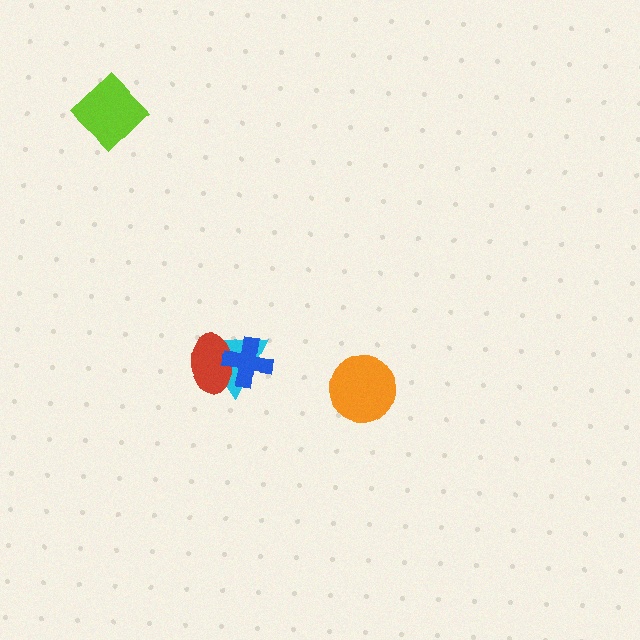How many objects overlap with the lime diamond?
0 objects overlap with the lime diamond.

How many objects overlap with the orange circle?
0 objects overlap with the orange circle.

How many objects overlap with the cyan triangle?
2 objects overlap with the cyan triangle.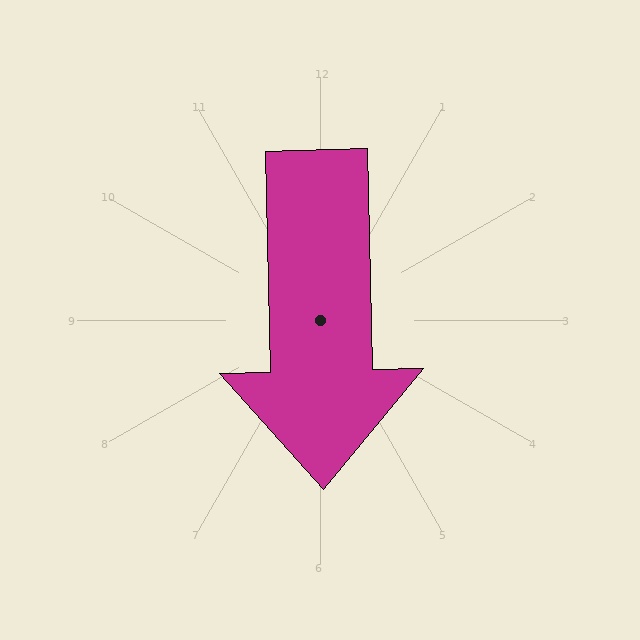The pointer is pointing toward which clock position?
Roughly 6 o'clock.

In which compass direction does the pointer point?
South.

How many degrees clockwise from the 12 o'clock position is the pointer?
Approximately 179 degrees.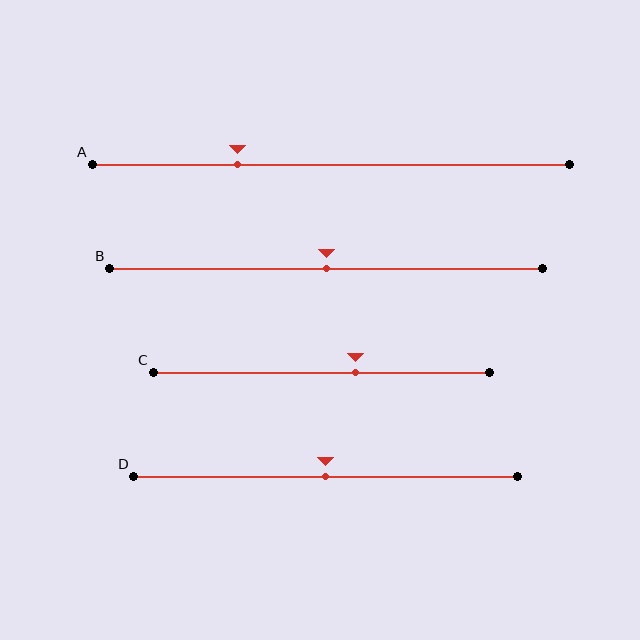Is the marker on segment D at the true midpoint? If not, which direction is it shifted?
Yes, the marker on segment D is at the true midpoint.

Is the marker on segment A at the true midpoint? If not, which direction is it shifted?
No, the marker on segment A is shifted to the left by about 20% of the segment length.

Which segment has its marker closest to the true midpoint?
Segment B has its marker closest to the true midpoint.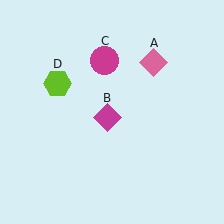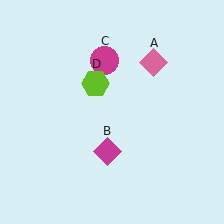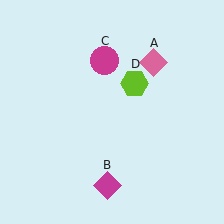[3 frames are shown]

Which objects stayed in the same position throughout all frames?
Pink diamond (object A) and magenta circle (object C) remained stationary.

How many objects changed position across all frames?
2 objects changed position: magenta diamond (object B), lime hexagon (object D).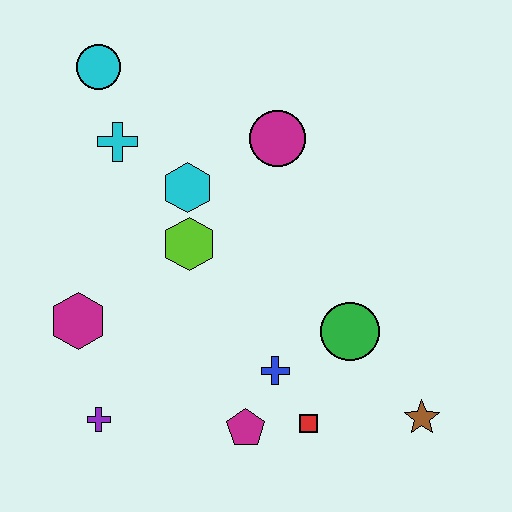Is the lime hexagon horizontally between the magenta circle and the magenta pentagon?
No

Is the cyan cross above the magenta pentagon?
Yes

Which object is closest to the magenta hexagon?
The purple cross is closest to the magenta hexagon.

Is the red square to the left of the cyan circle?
No